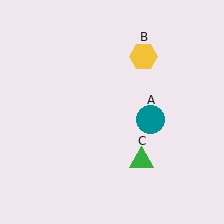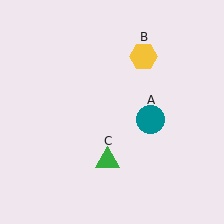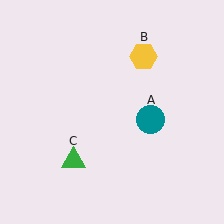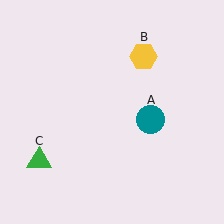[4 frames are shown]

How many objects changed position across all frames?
1 object changed position: green triangle (object C).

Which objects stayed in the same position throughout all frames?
Teal circle (object A) and yellow hexagon (object B) remained stationary.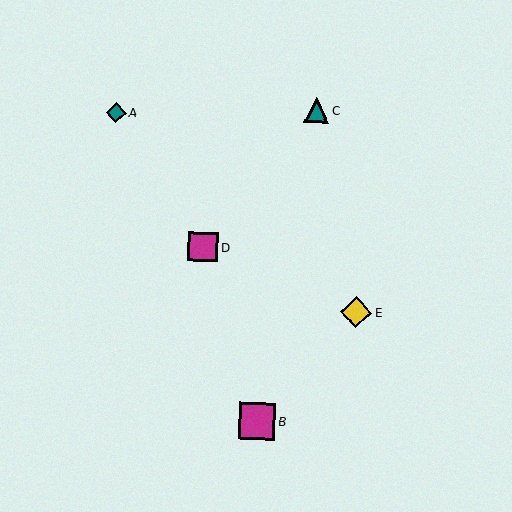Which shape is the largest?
The magenta square (labeled B) is the largest.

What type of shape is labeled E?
Shape E is a yellow diamond.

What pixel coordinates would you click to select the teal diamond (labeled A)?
Click at (116, 113) to select the teal diamond A.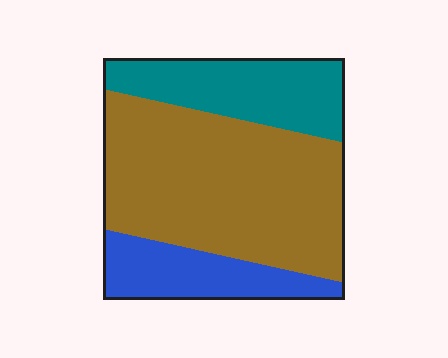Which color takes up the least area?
Blue, at roughly 20%.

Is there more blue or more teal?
Teal.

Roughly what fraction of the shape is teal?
Teal takes up about one quarter (1/4) of the shape.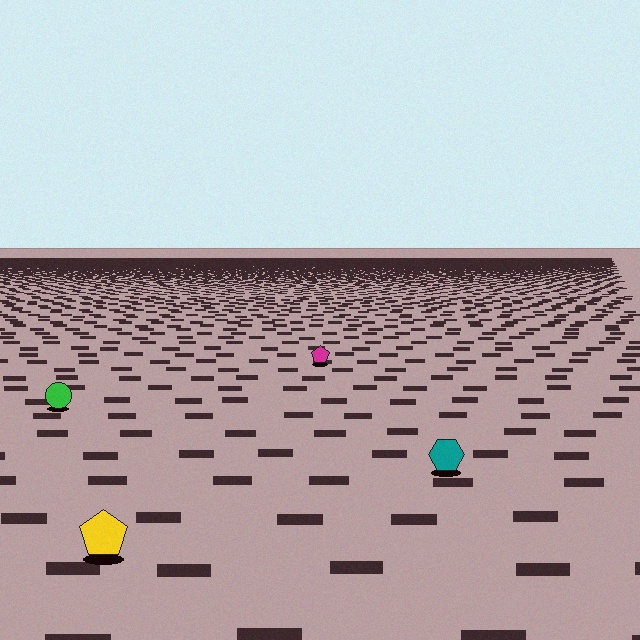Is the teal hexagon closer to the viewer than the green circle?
Yes. The teal hexagon is closer — you can tell from the texture gradient: the ground texture is coarser near it.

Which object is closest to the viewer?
The yellow pentagon is closest. The texture marks near it are larger and more spread out.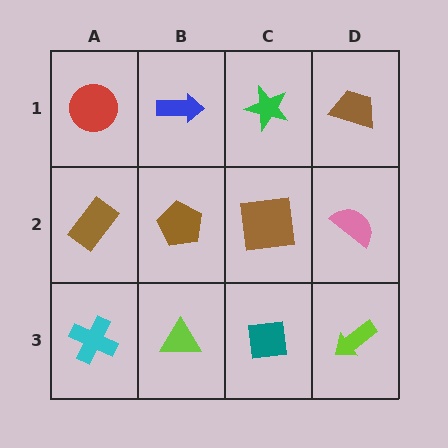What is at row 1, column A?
A red circle.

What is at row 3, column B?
A lime triangle.